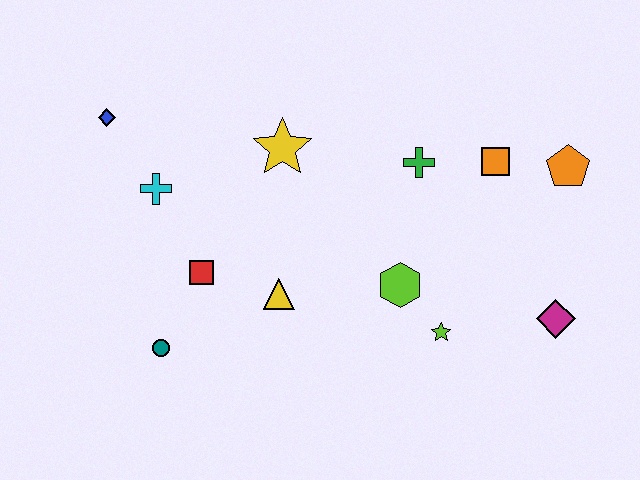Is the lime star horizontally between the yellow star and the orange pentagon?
Yes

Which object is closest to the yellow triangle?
The red square is closest to the yellow triangle.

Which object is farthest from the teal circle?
The orange pentagon is farthest from the teal circle.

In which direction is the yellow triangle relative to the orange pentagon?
The yellow triangle is to the left of the orange pentagon.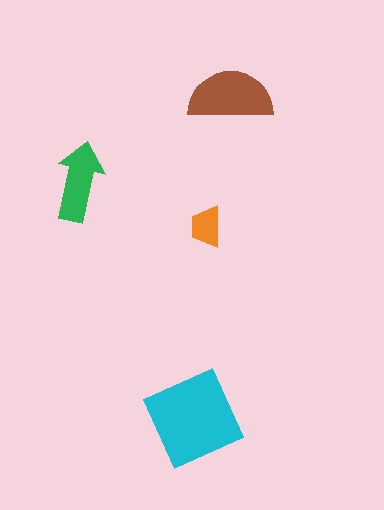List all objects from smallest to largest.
The orange trapezoid, the green arrow, the brown semicircle, the cyan square.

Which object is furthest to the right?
The brown semicircle is rightmost.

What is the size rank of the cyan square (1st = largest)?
1st.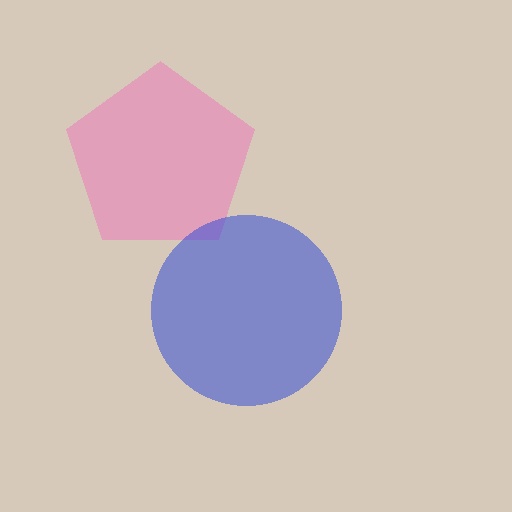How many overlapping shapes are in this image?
There are 2 overlapping shapes in the image.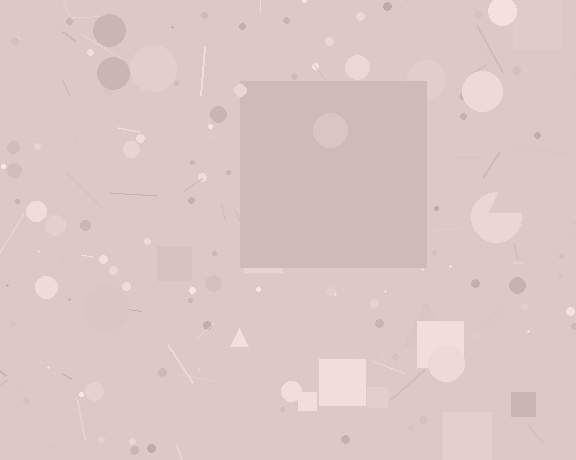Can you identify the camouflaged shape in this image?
The camouflaged shape is a square.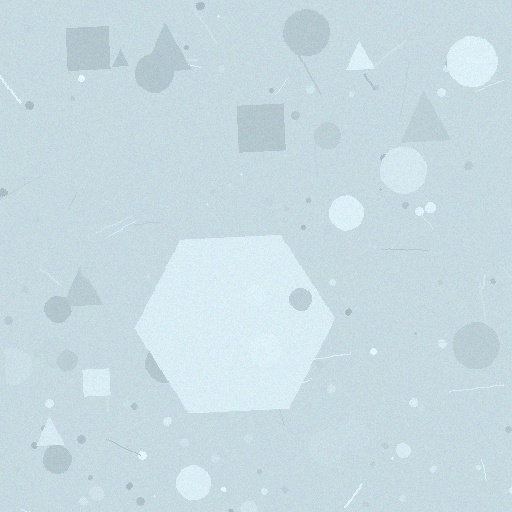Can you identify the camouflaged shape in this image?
The camouflaged shape is a hexagon.